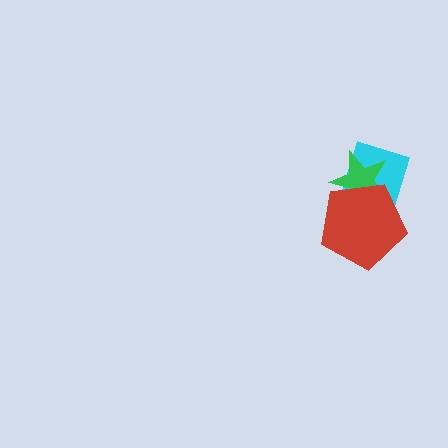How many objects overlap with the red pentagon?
2 objects overlap with the red pentagon.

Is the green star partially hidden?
Yes, it is partially covered by another shape.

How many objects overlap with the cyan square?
2 objects overlap with the cyan square.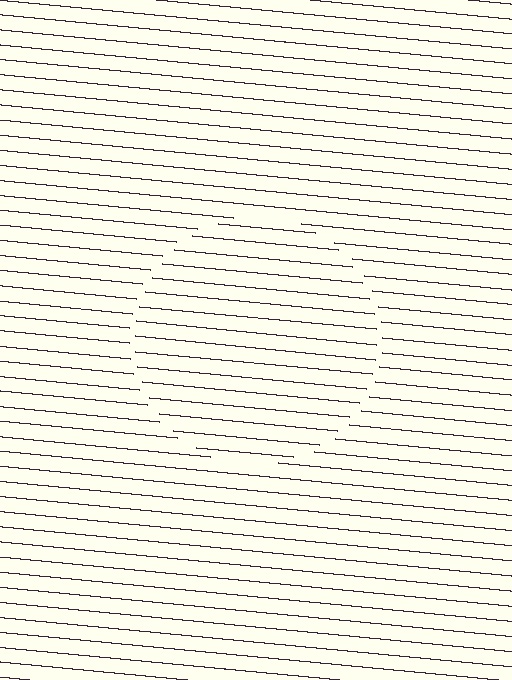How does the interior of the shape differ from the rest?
The interior of the shape contains the same grating, shifted by half a period — the contour is defined by the phase discontinuity where line-ends from the inner and outer gratings abut.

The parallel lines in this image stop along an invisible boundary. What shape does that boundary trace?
An illusory circle. The interior of the shape contains the same grating, shifted by half a period — the contour is defined by the phase discontinuity where line-ends from the inner and outer gratings abut.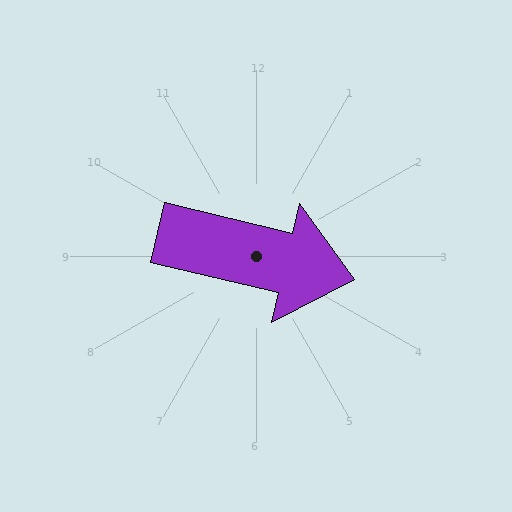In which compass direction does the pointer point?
East.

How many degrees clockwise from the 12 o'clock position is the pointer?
Approximately 103 degrees.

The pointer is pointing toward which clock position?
Roughly 3 o'clock.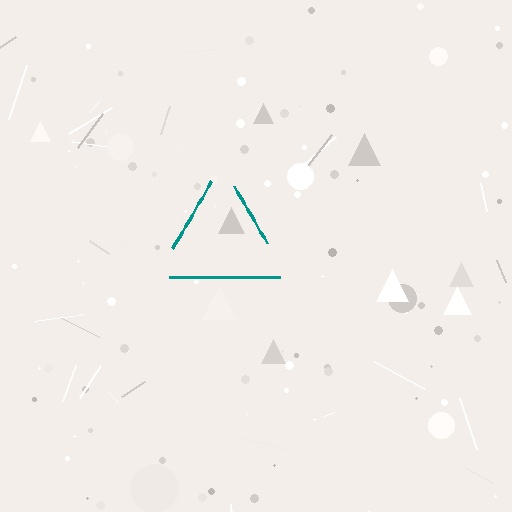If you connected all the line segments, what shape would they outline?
They would outline a triangle.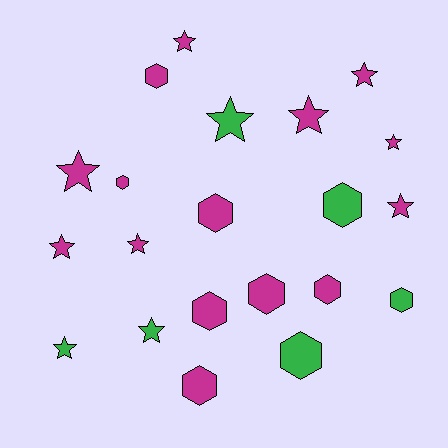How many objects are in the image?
There are 21 objects.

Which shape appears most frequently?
Star, with 11 objects.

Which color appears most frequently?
Magenta, with 15 objects.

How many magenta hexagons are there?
There are 7 magenta hexagons.